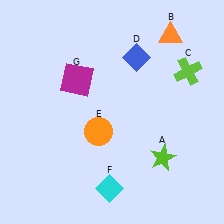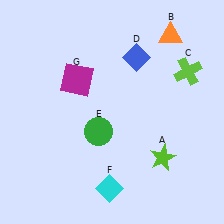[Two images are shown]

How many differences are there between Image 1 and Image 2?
There is 1 difference between the two images.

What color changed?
The circle (E) changed from orange in Image 1 to green in Image 2.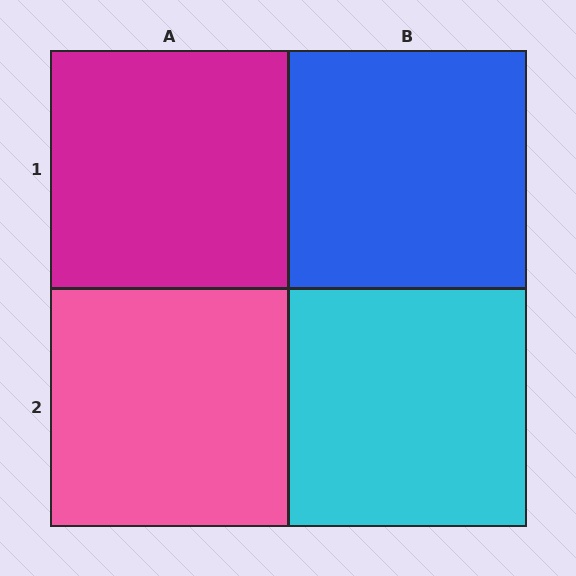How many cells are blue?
1 cell is blue.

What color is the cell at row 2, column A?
Pink.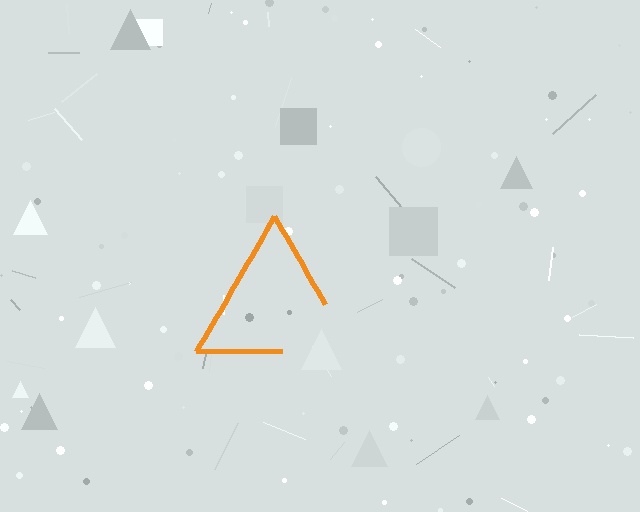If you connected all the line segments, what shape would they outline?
They would outline a triangle.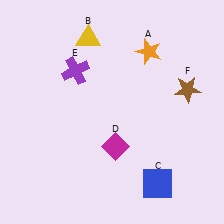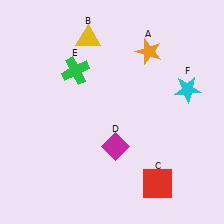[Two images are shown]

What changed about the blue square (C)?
In Image 1, C is blue. In Image 2, it changed to red.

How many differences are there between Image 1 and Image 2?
There are 3 differences between the two images.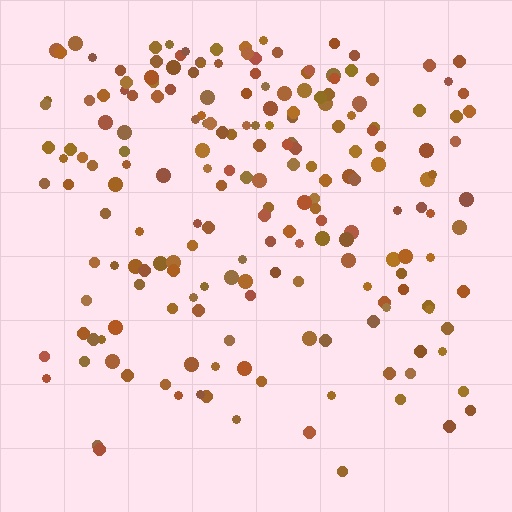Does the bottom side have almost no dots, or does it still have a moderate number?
Still a moderate number, just noticeably fewer than the top.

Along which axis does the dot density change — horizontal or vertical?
Vertical.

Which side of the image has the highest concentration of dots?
The top.